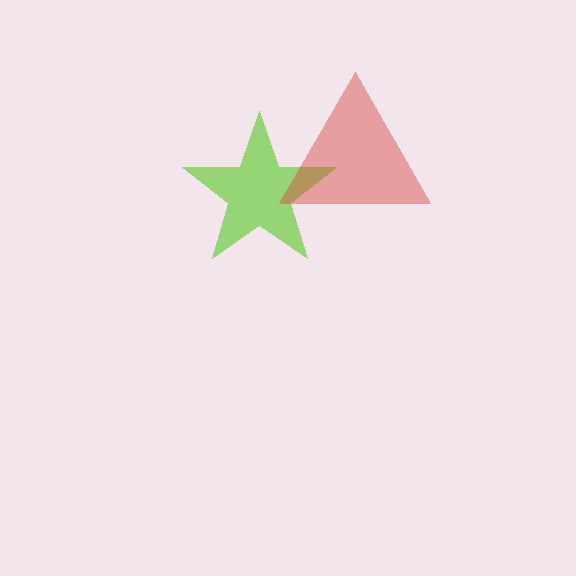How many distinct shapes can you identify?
There are 2 distinct shapes: a lime star, a red triangle.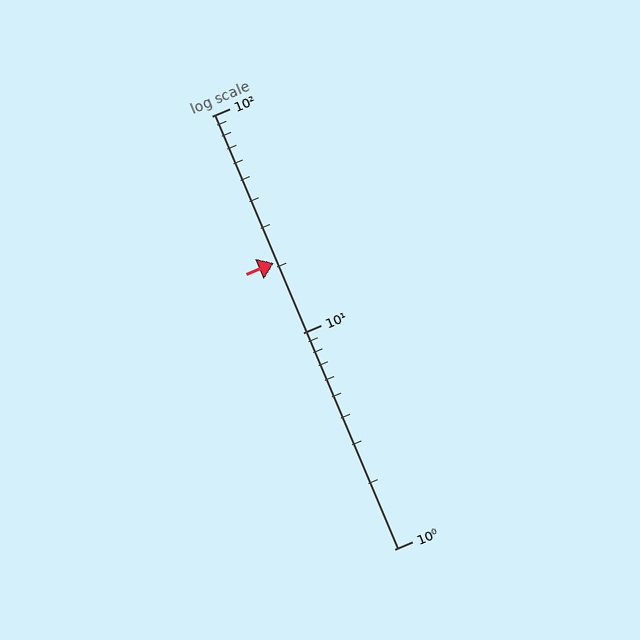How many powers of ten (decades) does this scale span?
The scale spans 2 decades, from 1 to 100.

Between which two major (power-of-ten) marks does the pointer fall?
The pointer is between 10 and 100.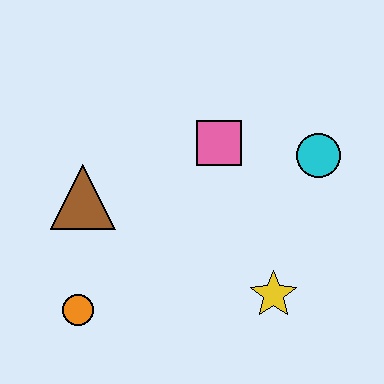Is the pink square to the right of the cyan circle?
No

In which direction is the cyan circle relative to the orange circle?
The cyan circle is to the right of the orange circle.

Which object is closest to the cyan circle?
The pink square is closest to the cyan circle.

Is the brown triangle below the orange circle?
No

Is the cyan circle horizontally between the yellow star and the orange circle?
No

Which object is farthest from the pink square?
The orange circle is farthest from the pink square.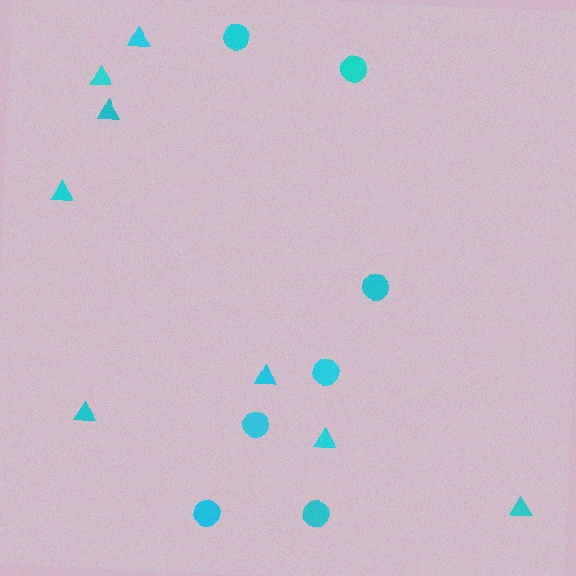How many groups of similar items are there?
There are 2 groups: one group of circles (7) and one group of triangles (8).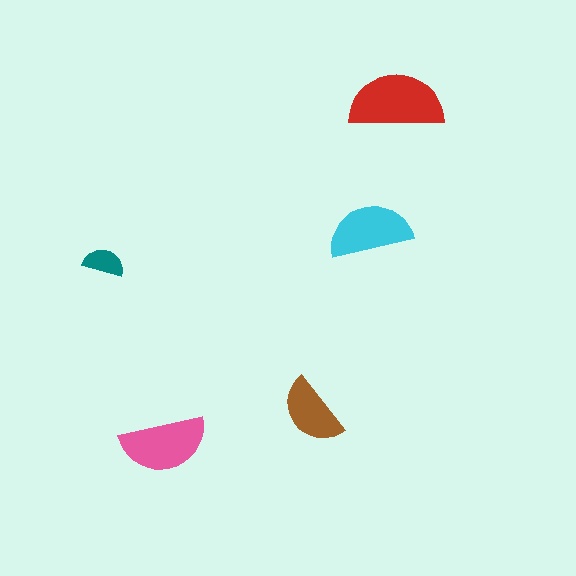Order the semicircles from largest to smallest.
the red one, the pink one, the cyan one, the brown one, the teal one.